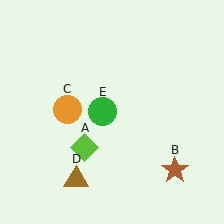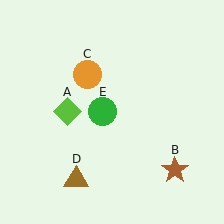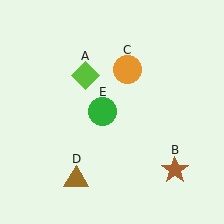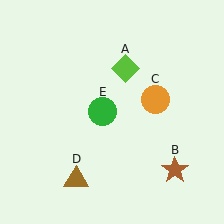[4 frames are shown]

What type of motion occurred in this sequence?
The lime diamond (object A), orange circle (object C) rotated clockwise around the center of the scene.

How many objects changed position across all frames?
2 objects changed position: lime diamond (object A), orange circle (object C).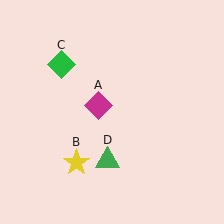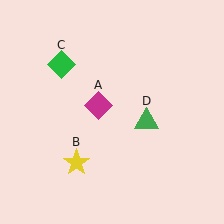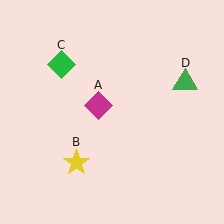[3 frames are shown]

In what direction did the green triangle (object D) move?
The green triangle (object D) moved up and to the right.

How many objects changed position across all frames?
1 object changed position: green triangle (object D).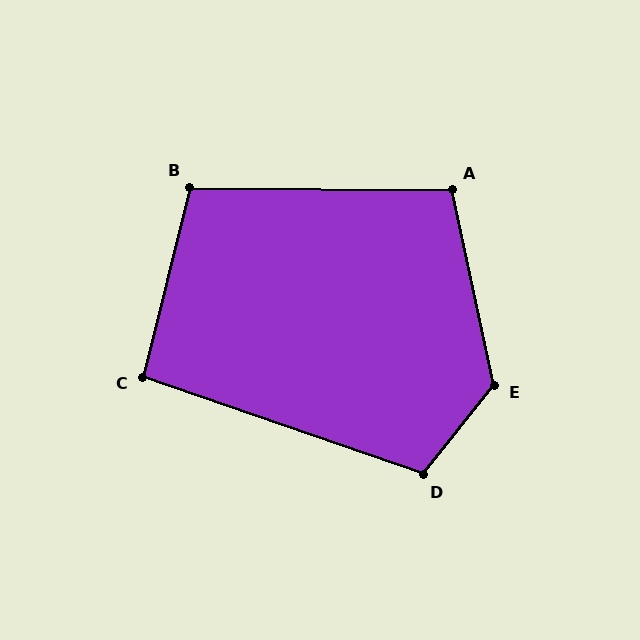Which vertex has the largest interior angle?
E, at approximately 130 degrees.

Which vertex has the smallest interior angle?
C, at approximately 95 degrees.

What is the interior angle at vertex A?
Approximately 103 degrees (obtuse).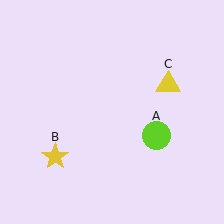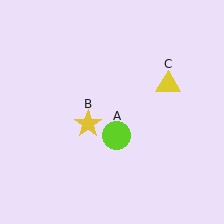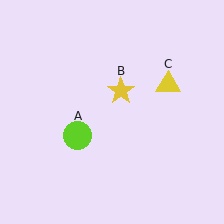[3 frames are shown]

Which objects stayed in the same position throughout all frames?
Yellow triangle (object C) remained stationary.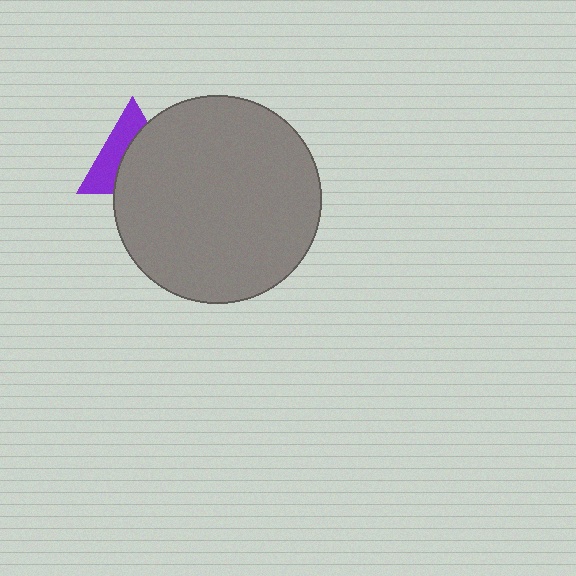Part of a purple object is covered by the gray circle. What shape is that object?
It is a triangle.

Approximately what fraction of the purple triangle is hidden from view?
Roughly 57% of the purple triangle is hidden behind the gray circle.